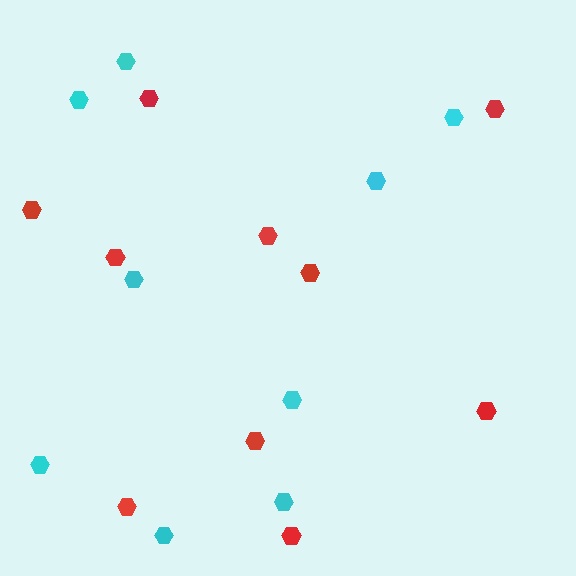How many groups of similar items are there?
There are 2 groups: one group of cyan hexagons (9) and one group of red hexagons (10).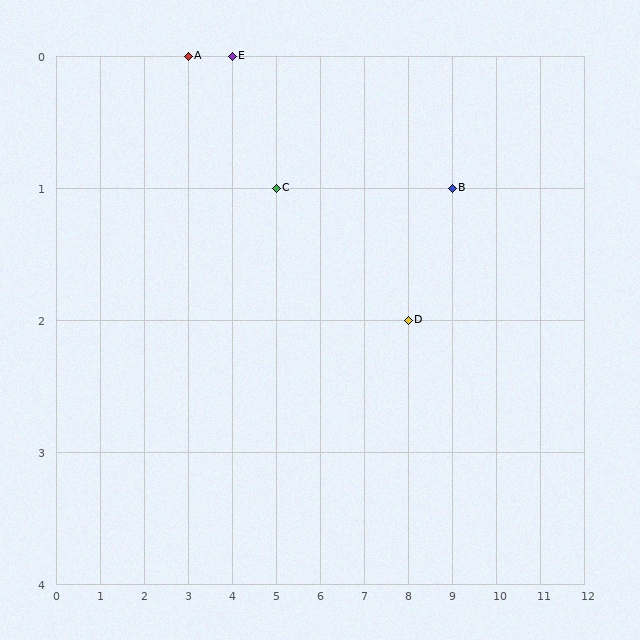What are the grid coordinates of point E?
Point E is at grid coordinates (4, 0).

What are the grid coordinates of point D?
Point D is at grid coordinates (8, 2).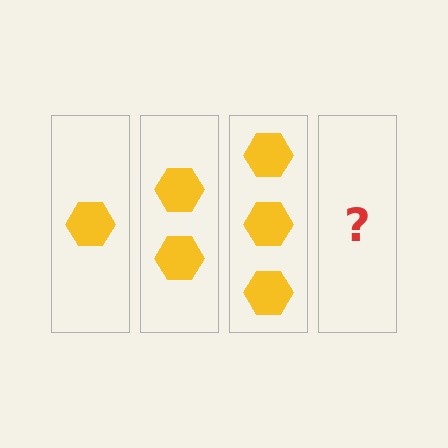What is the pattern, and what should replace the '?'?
The pattern is that each step adds one more hexagon. The '?' should be 4 hexagons.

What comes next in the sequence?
The next element should be 4 hexagons.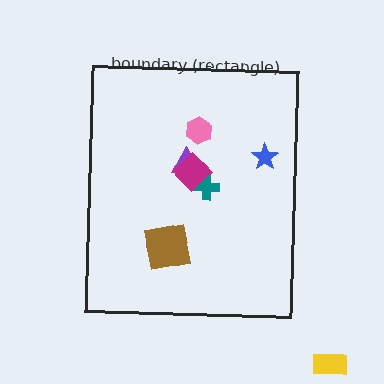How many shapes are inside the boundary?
6 inside, 1 outside.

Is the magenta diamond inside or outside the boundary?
Inside.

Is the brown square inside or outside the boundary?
Inside.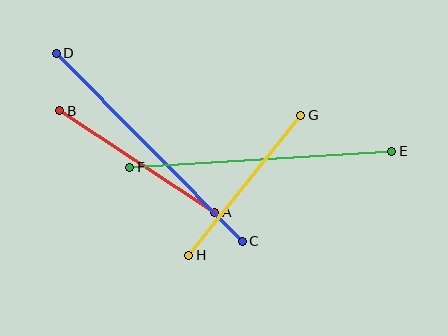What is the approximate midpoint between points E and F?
The midpoint is at approximately (261, 159) pixels.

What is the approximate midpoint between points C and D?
The midpoint is at approximately (149, 147) pixels.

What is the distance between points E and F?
The distance is approximately 263 pixels.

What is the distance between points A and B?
The distance is approximately 185 pixels.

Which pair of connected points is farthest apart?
Points C and D are farthest apart.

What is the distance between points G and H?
The distance is approximately 179 pixels.